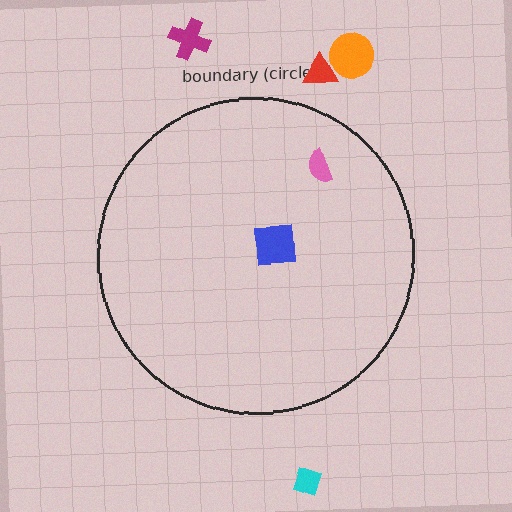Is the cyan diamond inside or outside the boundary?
Outside.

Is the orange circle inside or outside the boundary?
Outside.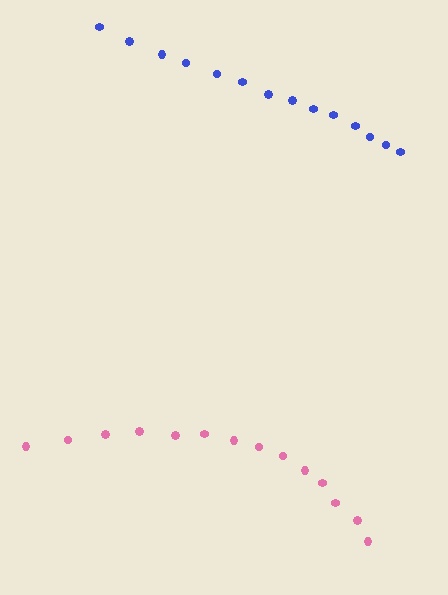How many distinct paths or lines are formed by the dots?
There are 2 distinct paths.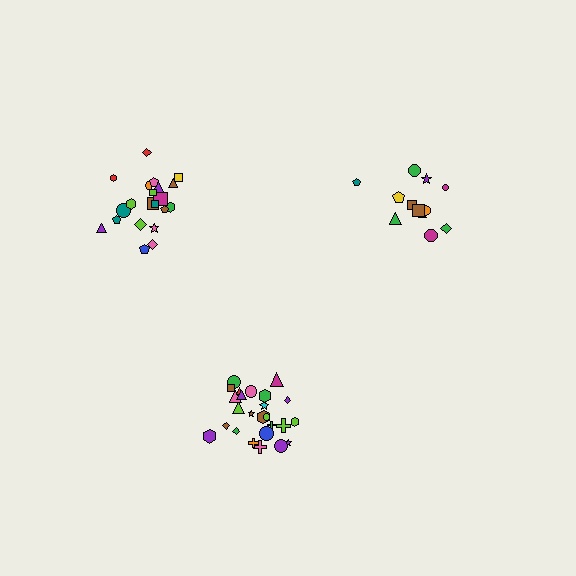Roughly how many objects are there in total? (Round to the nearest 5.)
Roughly 60 objects in total.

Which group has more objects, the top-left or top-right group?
The top-left group.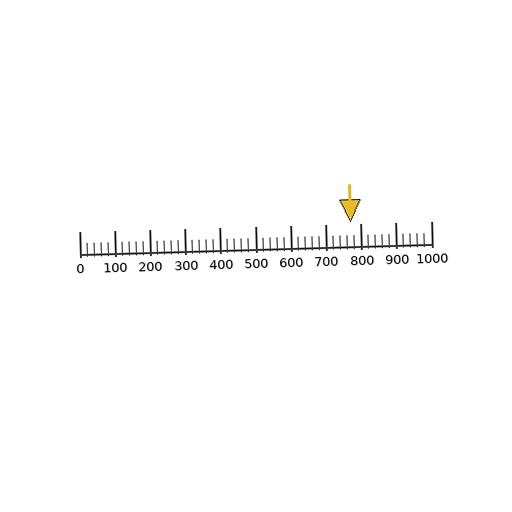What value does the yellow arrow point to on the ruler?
The yellow arrow points to approximately 773.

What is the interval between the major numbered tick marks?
The major tick marks are spaced 100 units apart.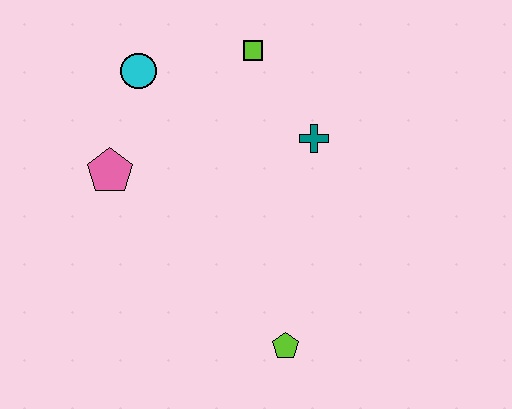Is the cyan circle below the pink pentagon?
No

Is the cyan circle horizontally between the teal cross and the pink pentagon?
Yes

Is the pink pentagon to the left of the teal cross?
Yes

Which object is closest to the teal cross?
The lime square is closest to the teal cross.